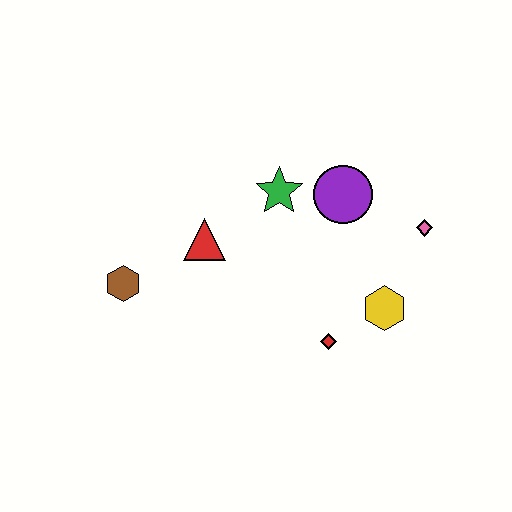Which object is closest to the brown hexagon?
The red triangle is closest to the brown hexagon.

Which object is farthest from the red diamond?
The brown hexagon is farthest from the red diamond.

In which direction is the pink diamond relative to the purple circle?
The pink diamond is to the right of the purple circle.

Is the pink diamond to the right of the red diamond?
Yes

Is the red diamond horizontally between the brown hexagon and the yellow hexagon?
Yes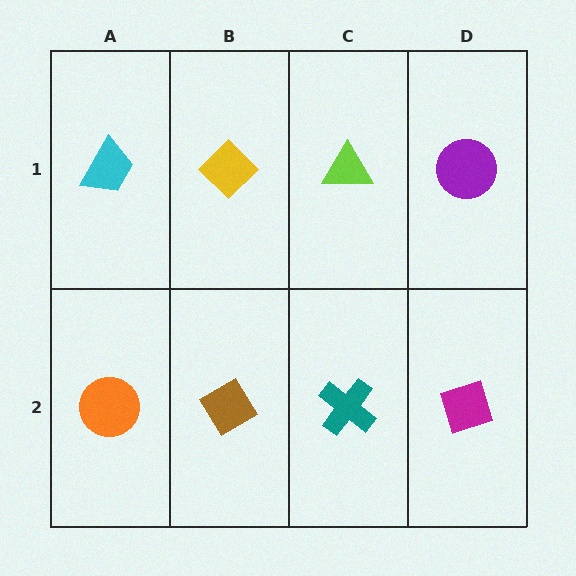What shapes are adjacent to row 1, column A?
An orange circle (row 2, column A), a yellow diamond (row 1, column B).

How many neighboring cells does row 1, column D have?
2.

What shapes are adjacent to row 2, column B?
A yellow diamond (row 1, column B), an orange circle (row 2, column A), a teal cross (row 2, column C).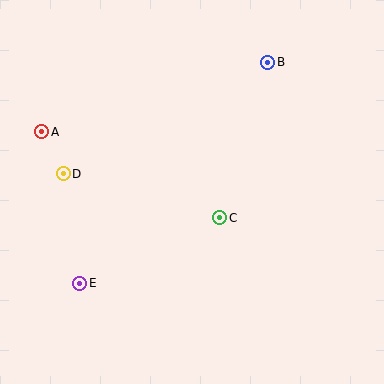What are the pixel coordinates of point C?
Point C is at (220, 218).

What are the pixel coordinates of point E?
Point E is at (80, 283).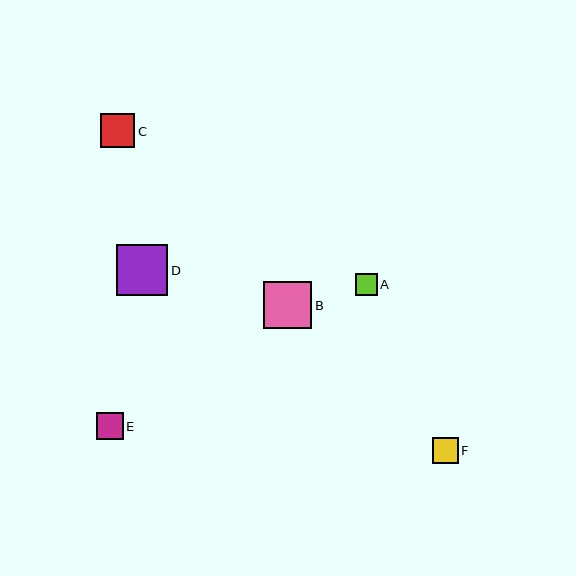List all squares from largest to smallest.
From largest to smallest: D, B, C, E, F, A.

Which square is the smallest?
Square A is the smallest with a size of approximately 22 pixels.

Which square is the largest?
Square D is the largest with a size of approximately 51 pixels.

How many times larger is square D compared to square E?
Square D is approximately 1.9 times the size of square E.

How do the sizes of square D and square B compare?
Square D and square B are approximately the same size.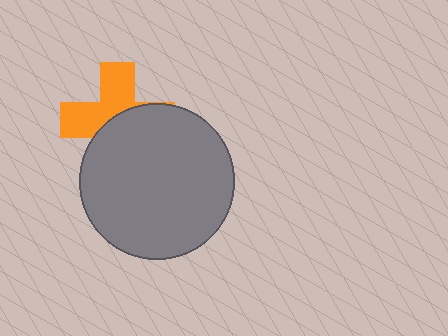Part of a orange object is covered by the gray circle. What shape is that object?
It is a cross.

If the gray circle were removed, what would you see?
You would see the complete orange cross.